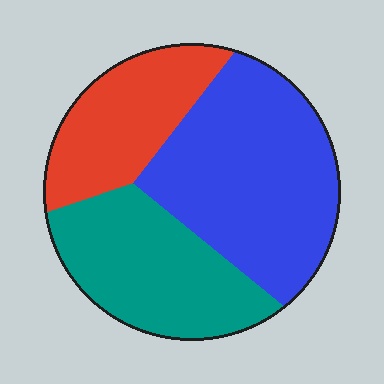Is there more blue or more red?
Blue.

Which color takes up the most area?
Blue, at roughly 45%.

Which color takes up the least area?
Red, at roughly 25%.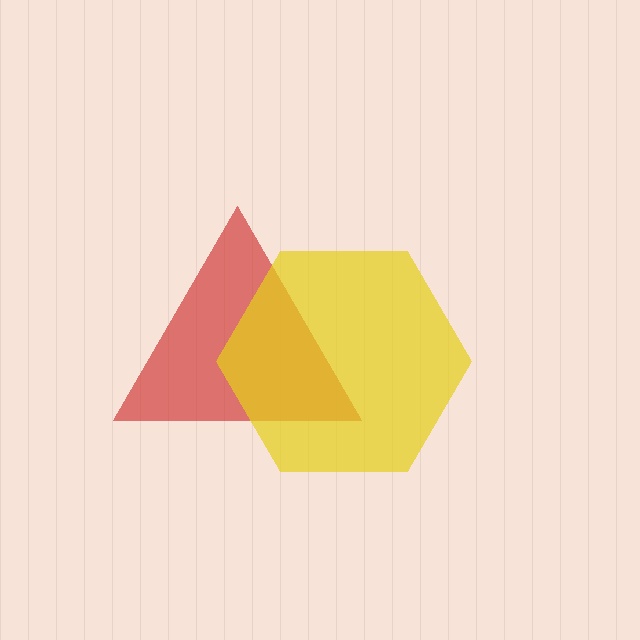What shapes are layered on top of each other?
The layered shapes are: a red triangle, a yellow hexagon.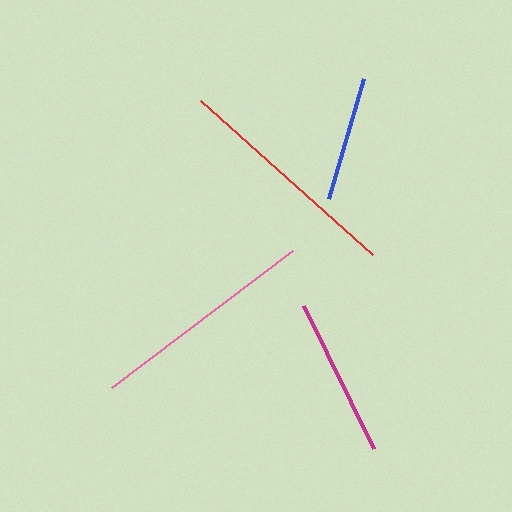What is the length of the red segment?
The red segment is approximately 231 pixels long.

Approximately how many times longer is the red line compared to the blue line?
The red line is approximately 1.8 times the length of the blue line.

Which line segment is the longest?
The red line is the longest at approximately 231 pixels.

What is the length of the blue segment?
The blue segment is approximately 125 pixels long.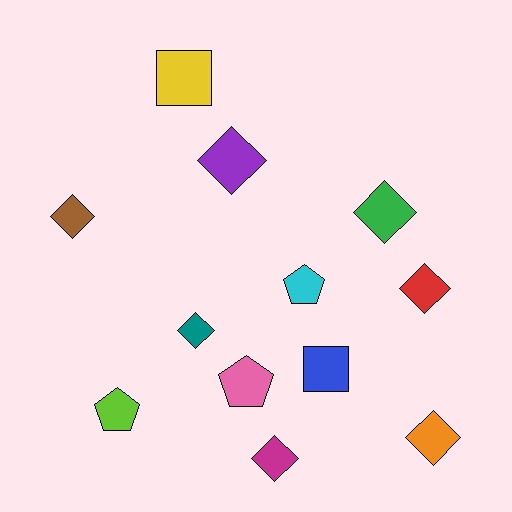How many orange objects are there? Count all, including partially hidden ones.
There is 1 orange object.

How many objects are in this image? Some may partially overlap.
There are 12 objects.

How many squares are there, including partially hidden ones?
There are 2 squares.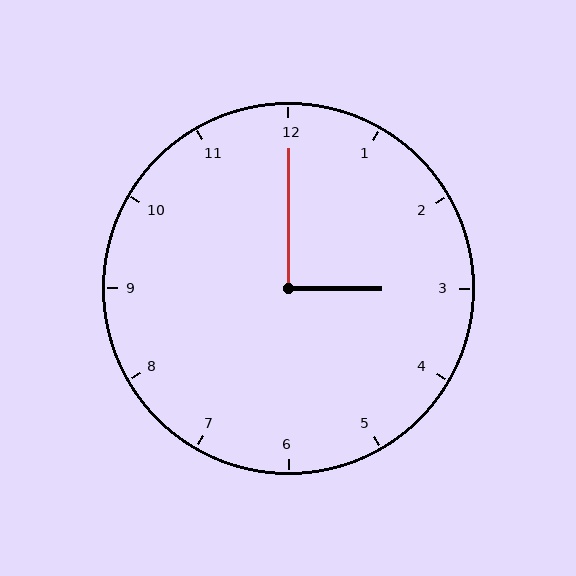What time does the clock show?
3:00.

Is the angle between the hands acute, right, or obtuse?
It is right.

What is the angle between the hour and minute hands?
Approximately 90 degrees.